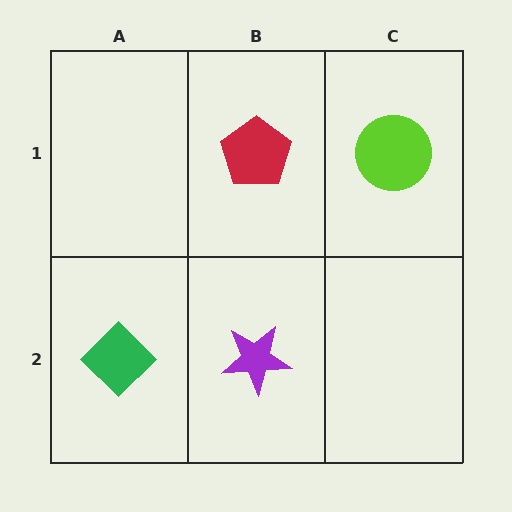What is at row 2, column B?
A purple star.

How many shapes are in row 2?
2 shapes.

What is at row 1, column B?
A red pentagon.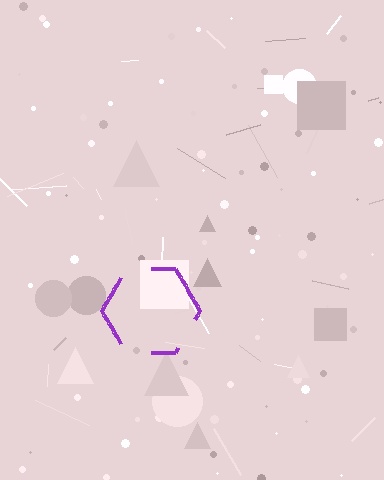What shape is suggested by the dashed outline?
The dashed outline suggests a hexagon.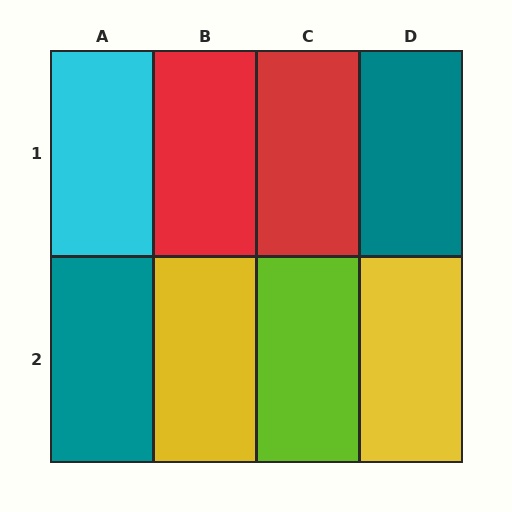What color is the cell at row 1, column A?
Cyan.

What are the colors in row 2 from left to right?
Teal, yellow, lime, yellow.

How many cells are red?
2 cells are red.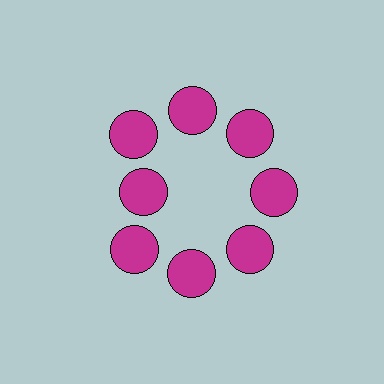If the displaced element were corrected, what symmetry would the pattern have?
It would have 8-fold rotational symmetry — the pattern would map onto itself every 45 degrees.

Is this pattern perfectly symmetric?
No. The 8 magenta circles are arranged in a ring, but one element near the 9 o'clock position is pulled inward toward the center, breaking the 8-fold rotational symmetry.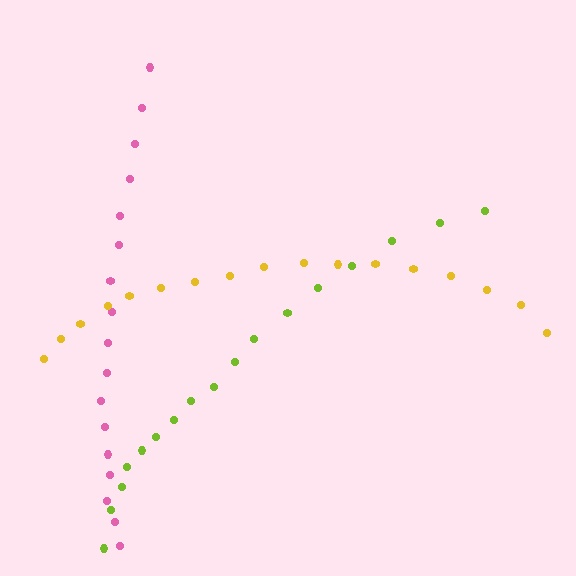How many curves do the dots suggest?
There are 3 distinct paths.